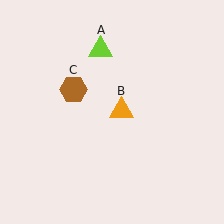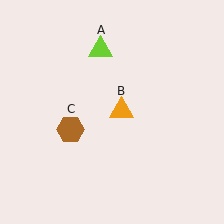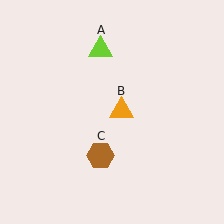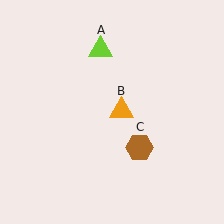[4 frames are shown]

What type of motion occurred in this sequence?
The brown hexagon (object C) rotated counterclockwise around the center of the scene.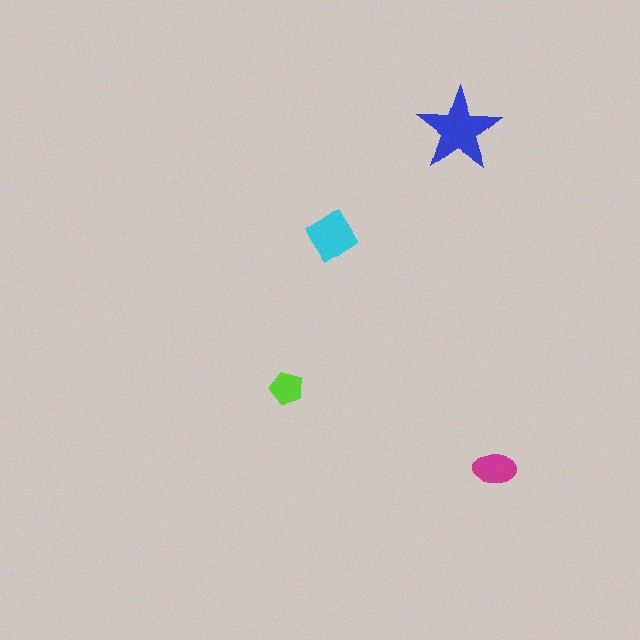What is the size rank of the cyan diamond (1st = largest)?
2nd.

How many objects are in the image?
There are 4 objects in the image.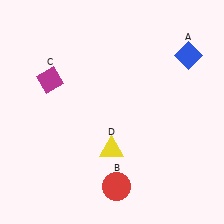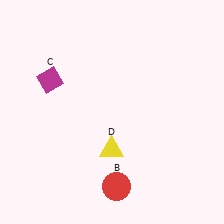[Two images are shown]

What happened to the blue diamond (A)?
The blue diamond (A) was removed in Image 2. It was in the top-right area of Image 1.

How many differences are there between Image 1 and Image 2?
There is 1 difference between the two images.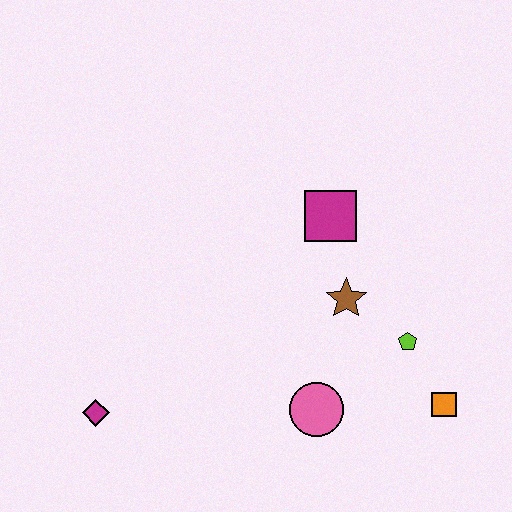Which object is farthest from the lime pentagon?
The magenta diamond is farthest from the lime pentagon.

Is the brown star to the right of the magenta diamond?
Yes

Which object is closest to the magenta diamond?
The pink circle is closest to the magenta diamond.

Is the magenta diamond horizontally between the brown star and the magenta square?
No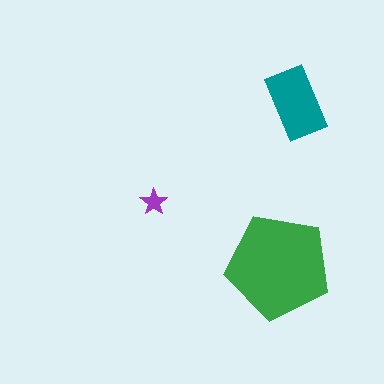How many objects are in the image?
There are 3 objects in the image.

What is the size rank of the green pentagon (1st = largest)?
1st.